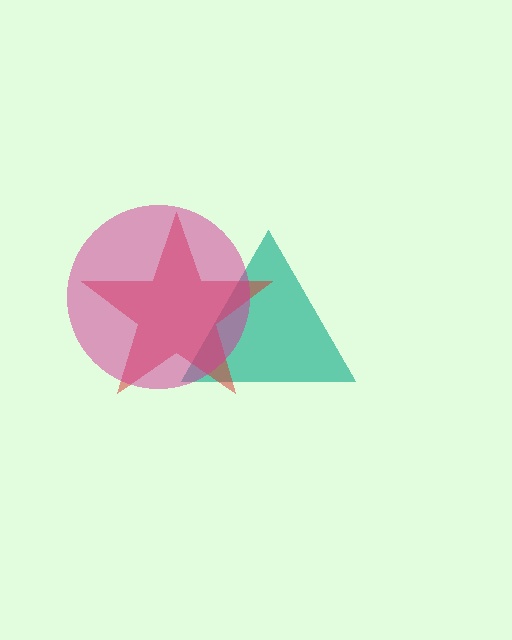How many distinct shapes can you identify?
There are 3 distinct shapes: a teal triangle, a red star, a magenta circle.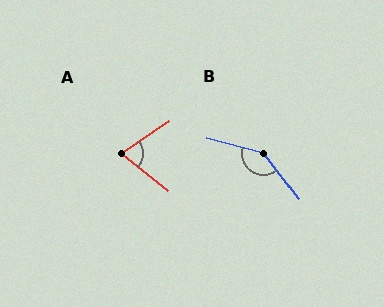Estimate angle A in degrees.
Approximately 73 degrees.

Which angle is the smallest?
A, at approximately 73 degrees.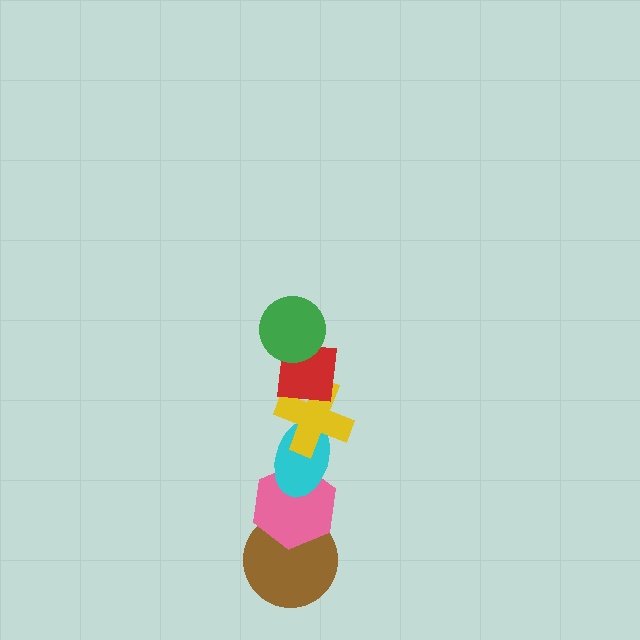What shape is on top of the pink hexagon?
The cyan ellipse is on top of the pink hexagon.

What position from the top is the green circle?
The green circle is 1st from the top.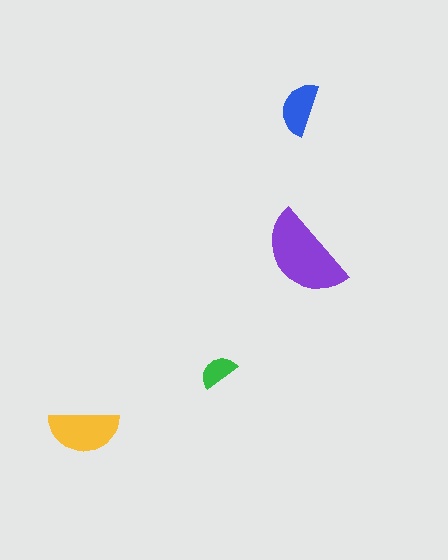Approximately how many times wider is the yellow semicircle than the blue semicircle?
About 1.5 times wider.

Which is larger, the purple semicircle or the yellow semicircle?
The purple one.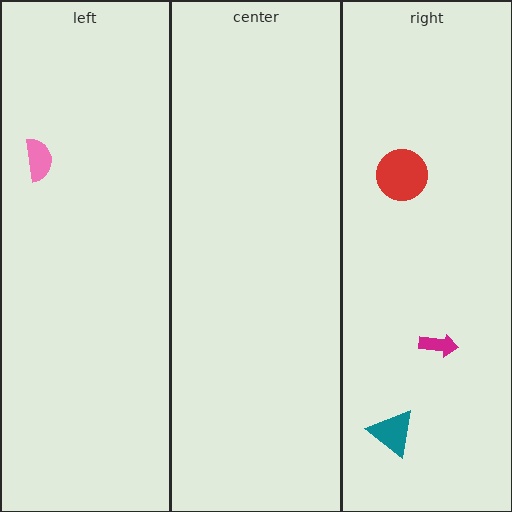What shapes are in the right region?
The teal triangle, the magenta arrow, the red circle.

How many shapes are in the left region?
1.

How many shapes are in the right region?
3.